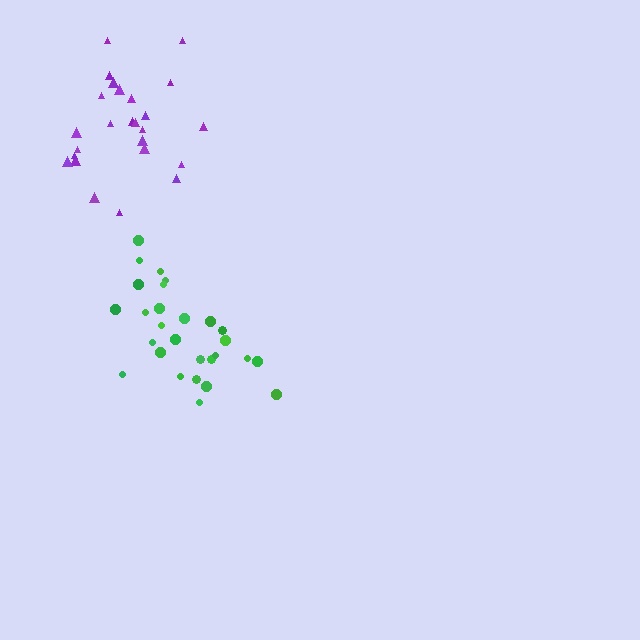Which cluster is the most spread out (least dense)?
Purple.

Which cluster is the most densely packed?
Green.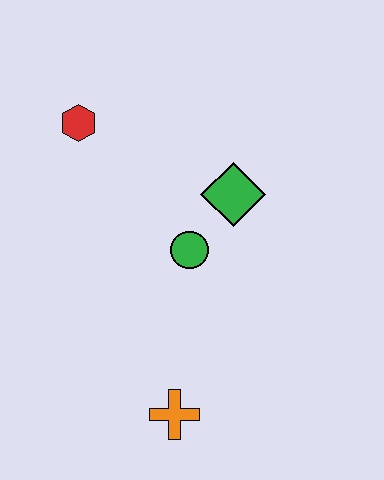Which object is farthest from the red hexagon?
The orange cross is farthest from the red hexagon.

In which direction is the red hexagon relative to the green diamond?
The red hexagon is to the left of the green diamond.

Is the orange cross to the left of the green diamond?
Yes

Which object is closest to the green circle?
The green diamond is closest to the green circle.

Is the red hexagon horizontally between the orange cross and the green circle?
No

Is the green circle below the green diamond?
Yes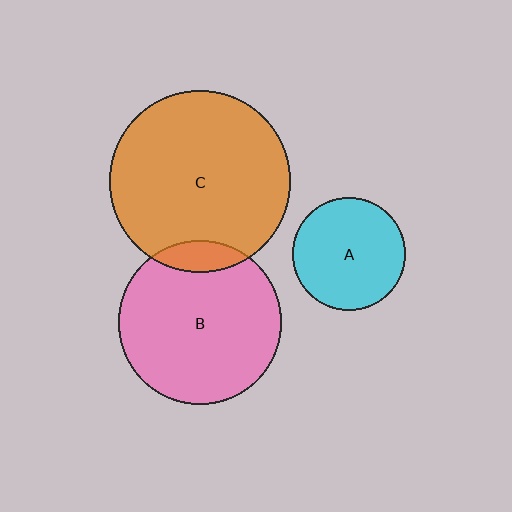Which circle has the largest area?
Circle C (orange).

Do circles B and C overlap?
Yes.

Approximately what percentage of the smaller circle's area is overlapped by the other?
Approximately 10%.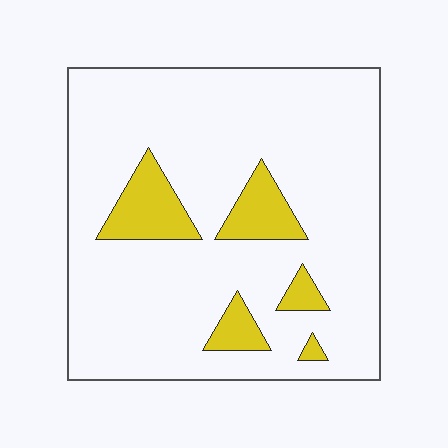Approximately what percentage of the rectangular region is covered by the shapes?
Approximately 15%.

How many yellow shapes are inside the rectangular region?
5.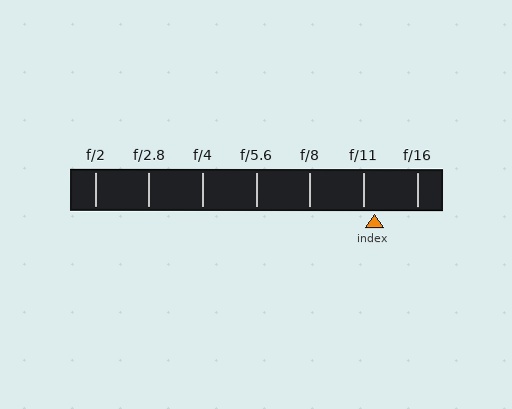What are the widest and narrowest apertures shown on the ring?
The widest aperture shown is f/2 and the narrowest is f/16.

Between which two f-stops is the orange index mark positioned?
The index mark is between f/11 and f/16.